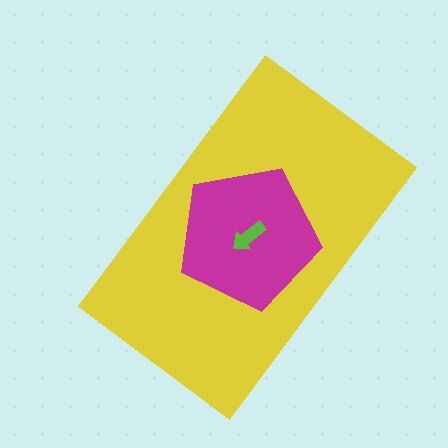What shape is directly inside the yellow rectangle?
The magenta pentagon.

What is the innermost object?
The lime arrow.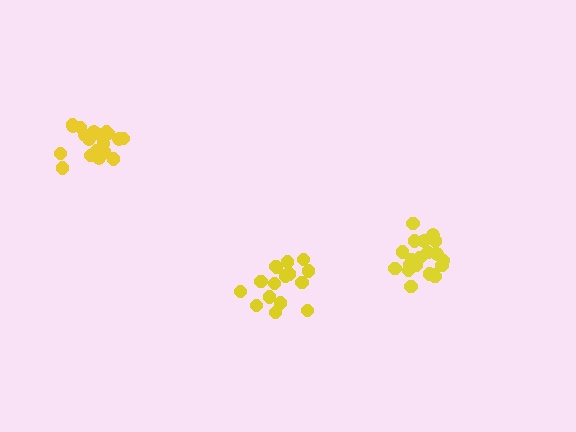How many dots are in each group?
Group 1: 20 dots, Group 2: 20 dots, Group 3: 17 dots (57 total).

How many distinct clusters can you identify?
There are 3 distinct clusters.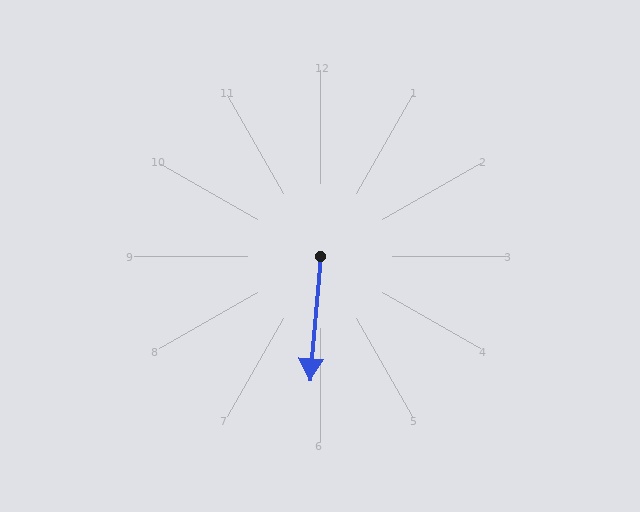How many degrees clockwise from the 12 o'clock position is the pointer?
Approximately 185 degrees.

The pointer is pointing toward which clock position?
Roughly 6 o'clock.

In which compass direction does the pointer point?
South.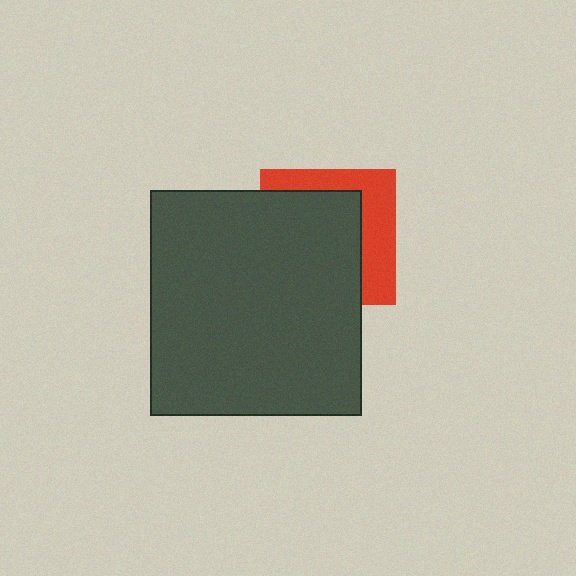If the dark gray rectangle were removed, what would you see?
You would see the complete red square.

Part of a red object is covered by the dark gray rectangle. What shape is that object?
It is a square.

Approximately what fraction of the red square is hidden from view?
Roughly 64% of the red square is hidden behind the dark gray rectangle.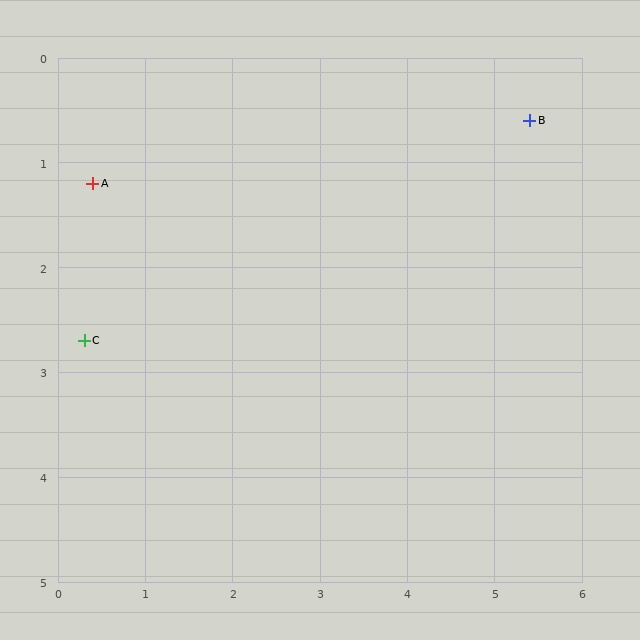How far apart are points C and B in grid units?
Points C and B are about 5.5 grid units apart.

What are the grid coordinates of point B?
Point B is at approximately (5.4, 0.6).